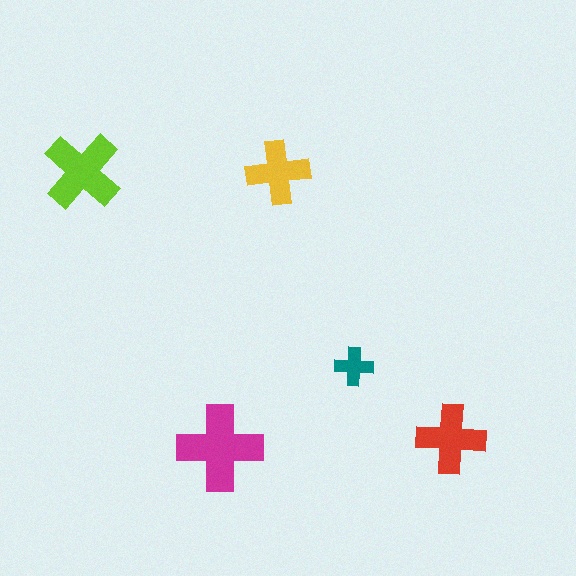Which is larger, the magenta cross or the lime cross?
The magenta one.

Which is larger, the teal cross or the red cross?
The red one.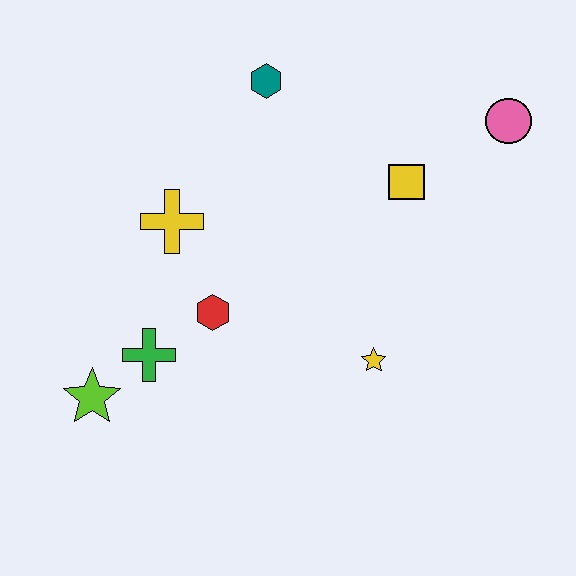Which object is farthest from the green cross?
The pink circle is farthest from the green cross.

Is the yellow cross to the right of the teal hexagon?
No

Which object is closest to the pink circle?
The yellow square is closest to the pink circle.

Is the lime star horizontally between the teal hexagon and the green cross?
No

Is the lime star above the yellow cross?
No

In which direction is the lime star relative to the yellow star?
The lime star is to the left of the yellow star.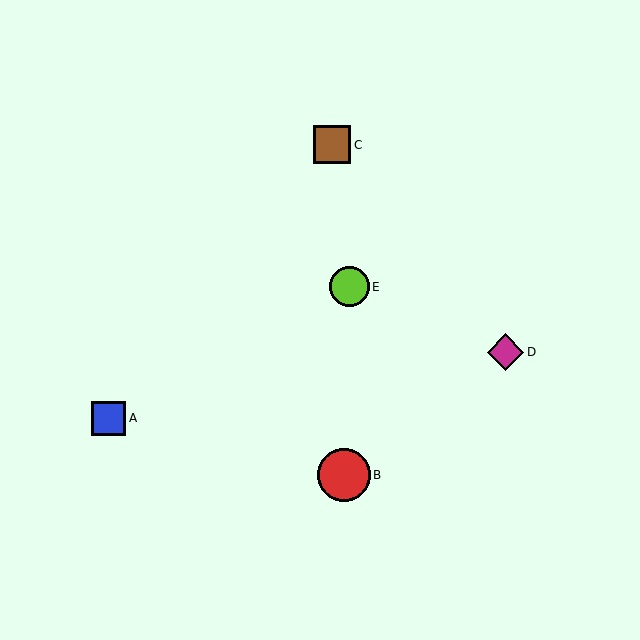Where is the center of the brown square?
The center of the brown square is at (332, 145).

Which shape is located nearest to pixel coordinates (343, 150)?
The brown square (labeled C) at (332, 145) is nearest to that location.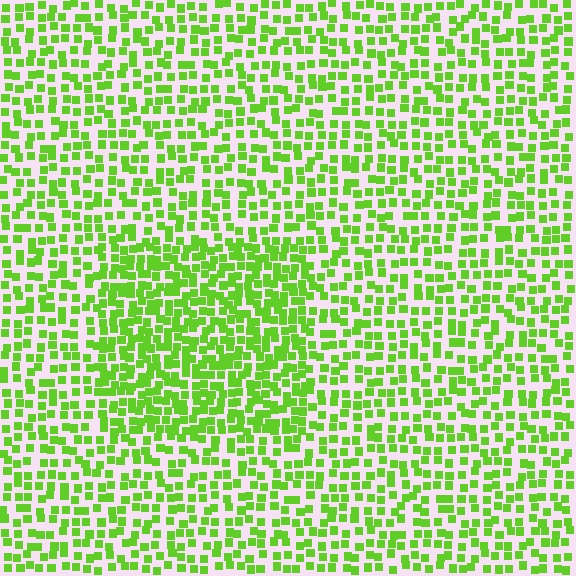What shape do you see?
I see a rectangle.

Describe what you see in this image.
The image contains small lime elements arranged at two different densities. A rectangle-shaped region is visible where the elements are more densely packed than the surrounding area.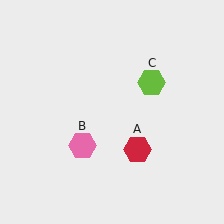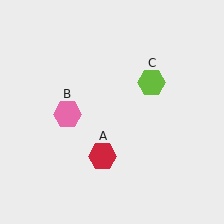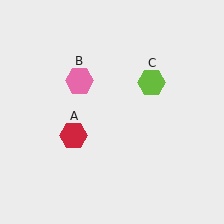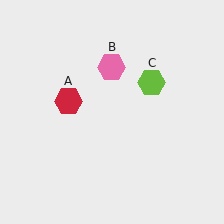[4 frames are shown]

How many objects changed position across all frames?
2 objects changed position: red hexagon (object A), pink hexagon (object B).